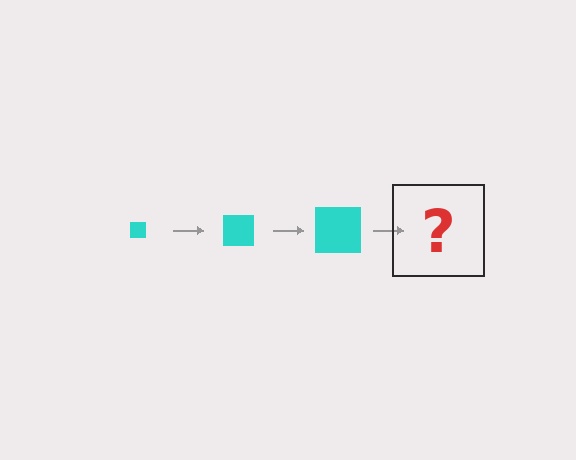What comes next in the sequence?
The next element should be a cyan square, larger than the previous one.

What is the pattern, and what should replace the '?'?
The pattern is that the square gets progressively larger each step. The '?' should be a cyan square, larger than the previous one.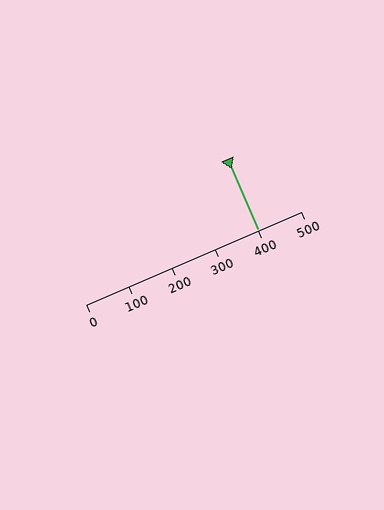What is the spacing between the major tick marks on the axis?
The major ticks are spaced 100 apart.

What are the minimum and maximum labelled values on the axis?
The axis runs from 0 to 500.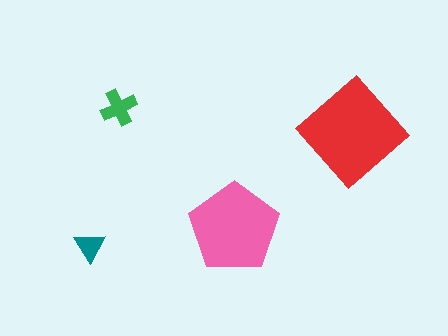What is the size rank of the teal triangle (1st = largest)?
4th.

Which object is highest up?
The green cross is topmost.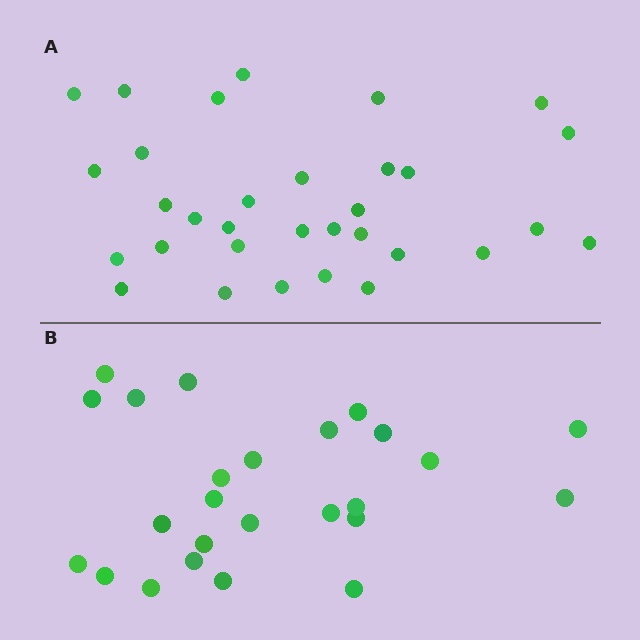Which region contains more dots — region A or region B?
Region A (the top region) has more dots.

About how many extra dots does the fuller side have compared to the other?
Region A has roughly 8 or so more dots than region B.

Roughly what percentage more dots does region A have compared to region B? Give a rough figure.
About 30% more.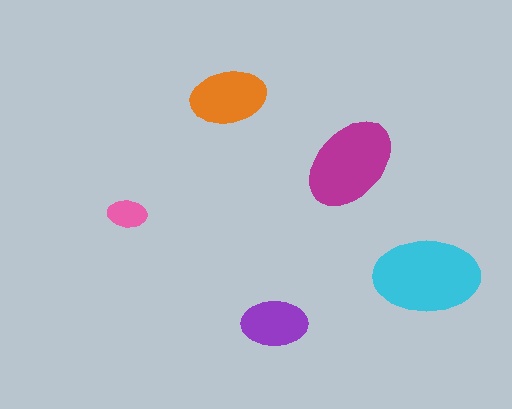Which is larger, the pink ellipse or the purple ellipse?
The purple one.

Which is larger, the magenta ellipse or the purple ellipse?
The magenta one.